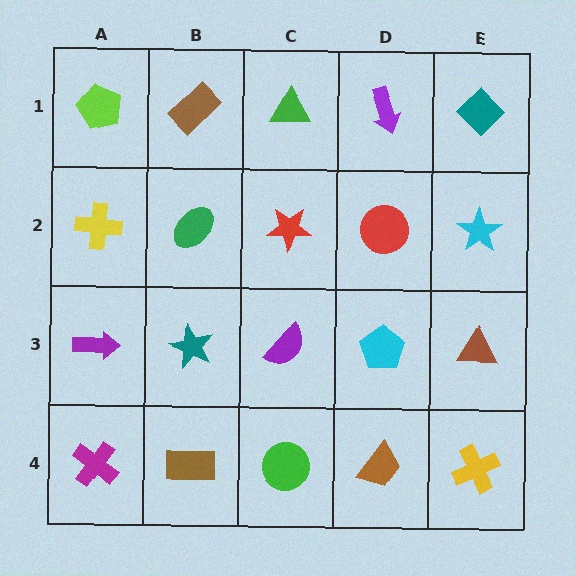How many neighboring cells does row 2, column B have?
4.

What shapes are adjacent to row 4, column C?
A purple semicircle (row 3, column C), a brown rectangle (row 4, column B), a brown trapezoid (row 4, column D).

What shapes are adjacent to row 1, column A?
A yellow cross (row 2, column A), a brown rectangle (row 1, column B).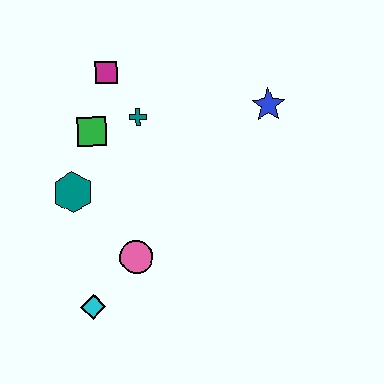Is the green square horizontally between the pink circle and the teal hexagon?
Yes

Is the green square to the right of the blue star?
No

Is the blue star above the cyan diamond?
Yes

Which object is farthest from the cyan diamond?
The blue star is farthest from the cyan diamond.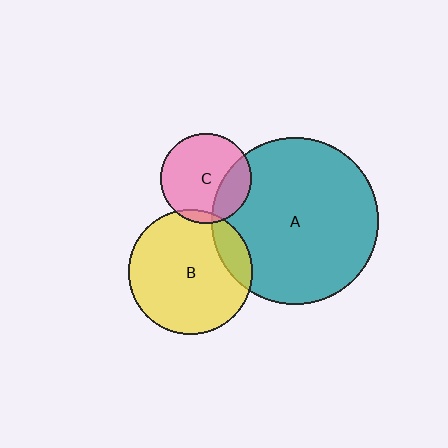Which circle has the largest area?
Circle A (teal).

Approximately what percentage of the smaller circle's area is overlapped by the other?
Approximately 25%.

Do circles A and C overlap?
Yes.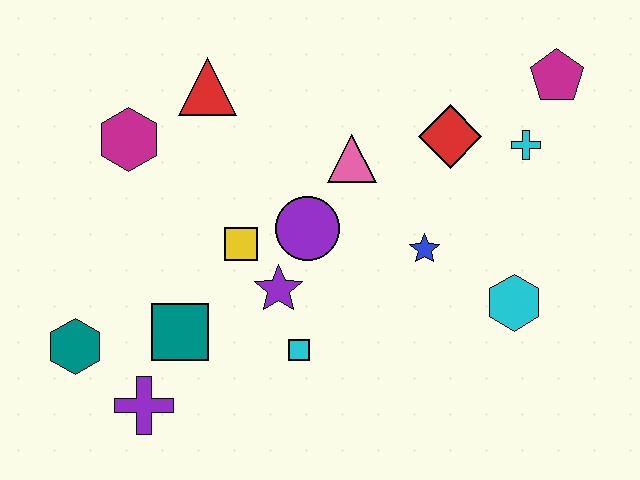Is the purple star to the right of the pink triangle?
No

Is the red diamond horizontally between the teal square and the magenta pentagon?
Yes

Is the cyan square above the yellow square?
No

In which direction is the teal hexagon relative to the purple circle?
The teal hexagon is to the left of the purple circle.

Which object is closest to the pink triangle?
The purple circle is closest to the pink triangle.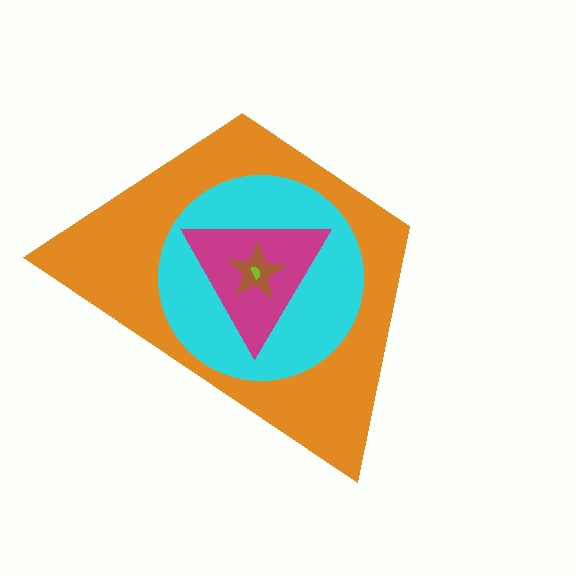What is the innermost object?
The lime semicircle.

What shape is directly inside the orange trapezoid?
The cyan circle.